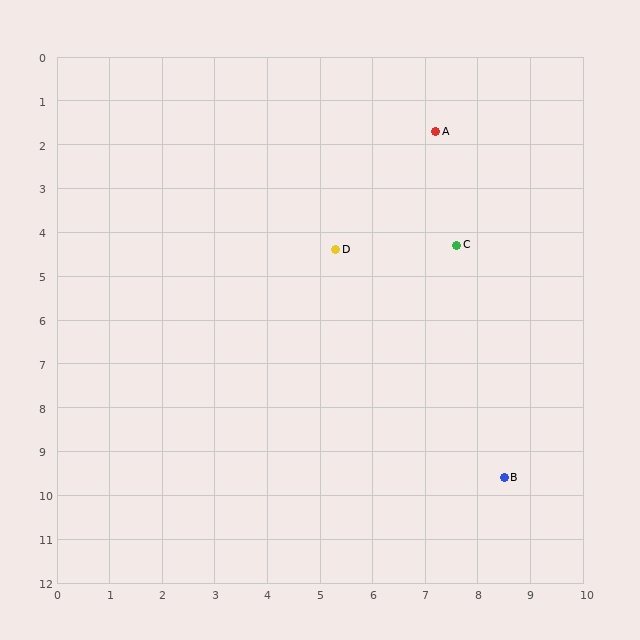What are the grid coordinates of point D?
Point D is at approximately (5.3, 4.4).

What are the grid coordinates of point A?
Point A is at approximately (7.2, 1.7).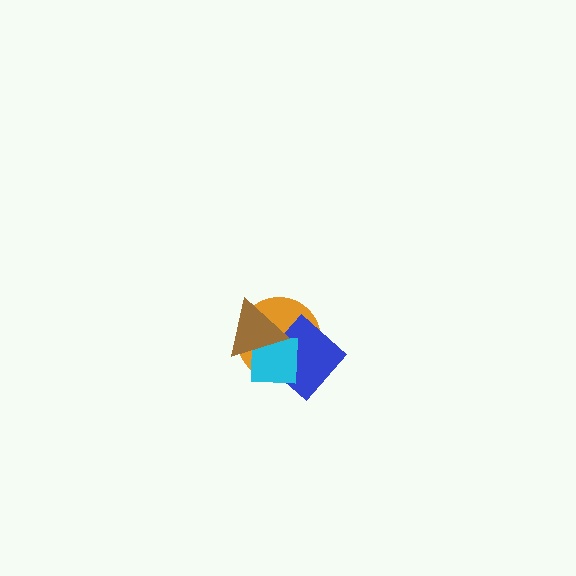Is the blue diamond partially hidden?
Yes, it is partially covered by another shape.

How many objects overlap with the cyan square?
3 objects overlap with the cyan square.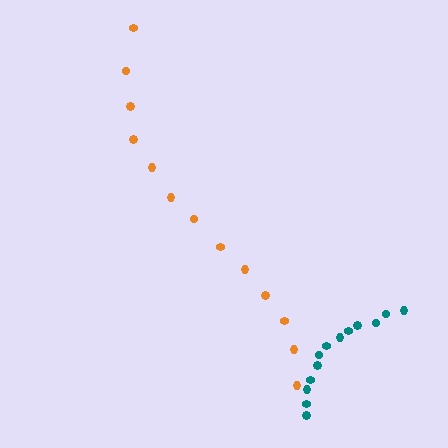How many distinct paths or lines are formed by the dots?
There are 2 distinct paths.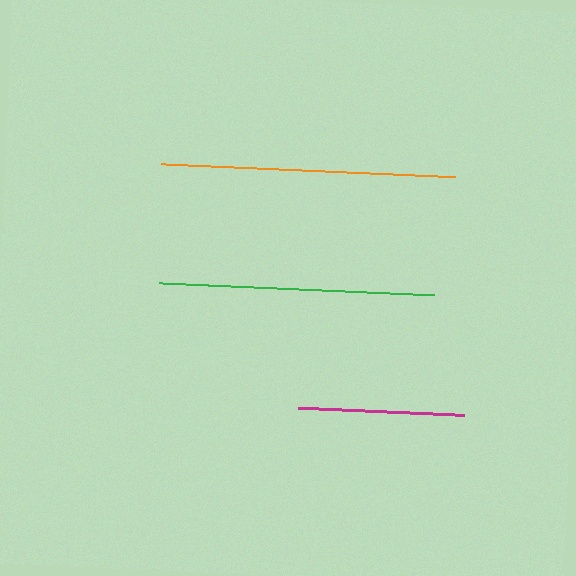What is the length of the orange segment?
The orange segment is approximately 293 pixels long.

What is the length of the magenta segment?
The magenta segment is approximately 165 pixels long.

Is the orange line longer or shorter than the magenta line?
The orange line is longer than the magenta line.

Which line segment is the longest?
The orange line is the longest at approximately 293 pixels.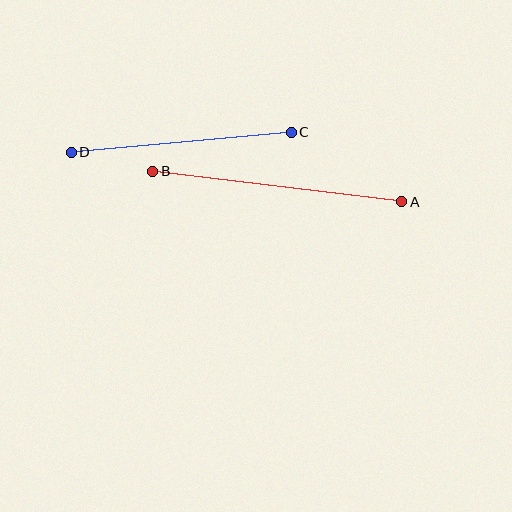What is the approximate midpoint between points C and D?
The midpoint is at approximately (181, 142) pixels.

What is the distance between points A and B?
The distance is approximately 251 pixels.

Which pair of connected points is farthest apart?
Points A and B are farthest apart.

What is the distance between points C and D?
The distance is approximately 221 pixels.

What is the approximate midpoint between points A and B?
The midpoint is at approximately (277, 187) pixels.